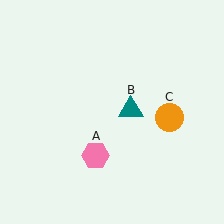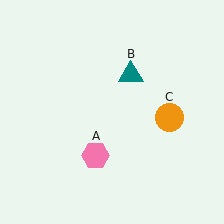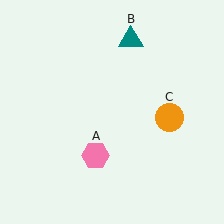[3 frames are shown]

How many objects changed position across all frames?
1 object changed position: teal triangle (object B).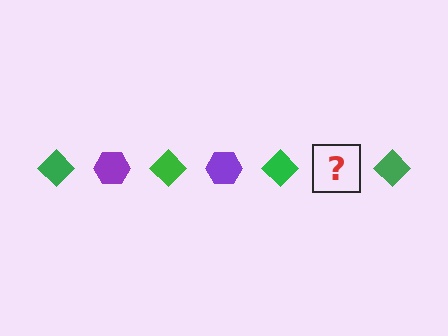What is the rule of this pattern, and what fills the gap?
The rule is that the pattern alternates between green diamond and purple hexagon. The gap should be filled with a purple hexagon.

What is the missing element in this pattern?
The missing element is a purple hexagon.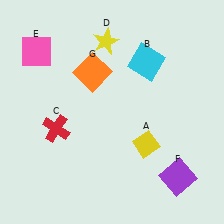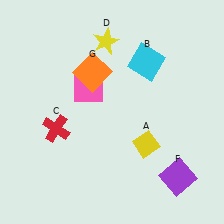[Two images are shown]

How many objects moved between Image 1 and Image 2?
1 object moved between the two images.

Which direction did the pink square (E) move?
The pink square (E) moved right.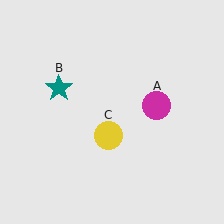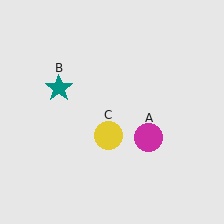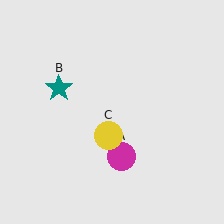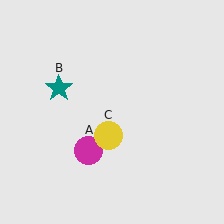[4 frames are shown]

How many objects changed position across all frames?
1 object changed position: magenta circle (object A).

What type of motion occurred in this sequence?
The magenta circle (object A) rotated clockwise around the center of the scene.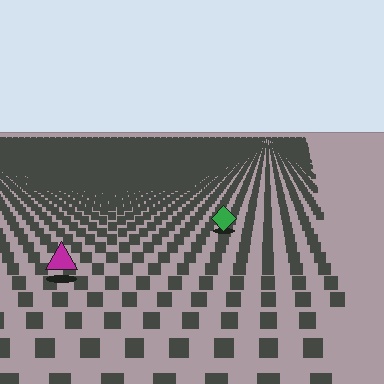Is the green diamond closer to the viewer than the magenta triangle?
No. The magenta triangle is closer — you can tell from the texture gradient: the ground texture is coarser near it.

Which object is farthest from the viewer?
The green diamond is farthest from the viewer. It appears smaller and the ground texture around it is denser.